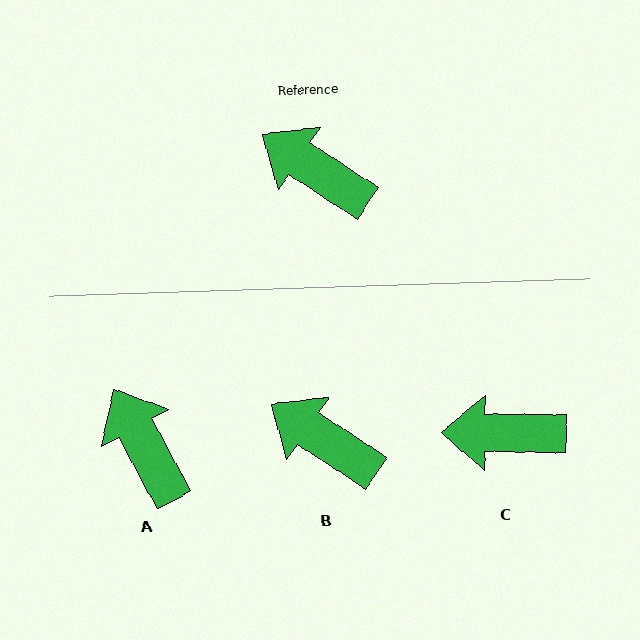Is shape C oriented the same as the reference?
No, it is off by about 33 degrees.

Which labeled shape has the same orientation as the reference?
B.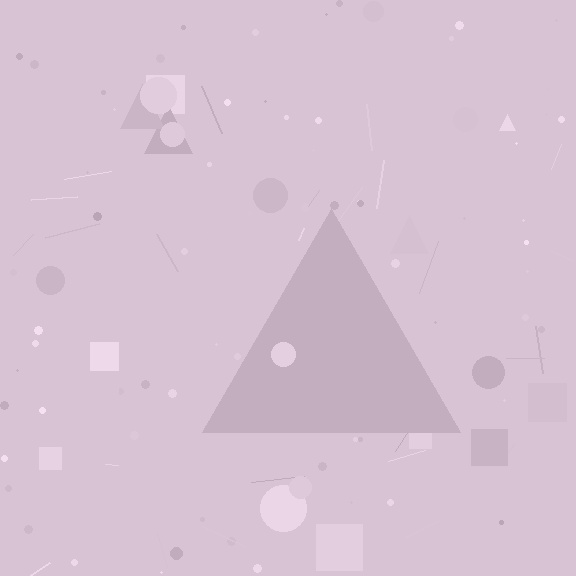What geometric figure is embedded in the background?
A triangle is embedded in the background.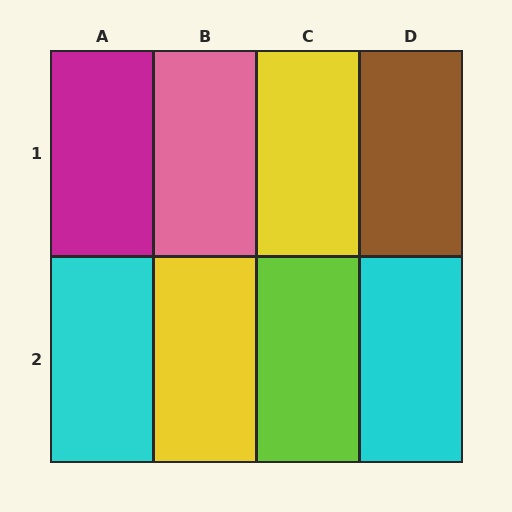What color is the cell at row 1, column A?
Magenta.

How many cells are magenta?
1 cell is magenta.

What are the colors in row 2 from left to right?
Cyan, yellow, lime, cyan.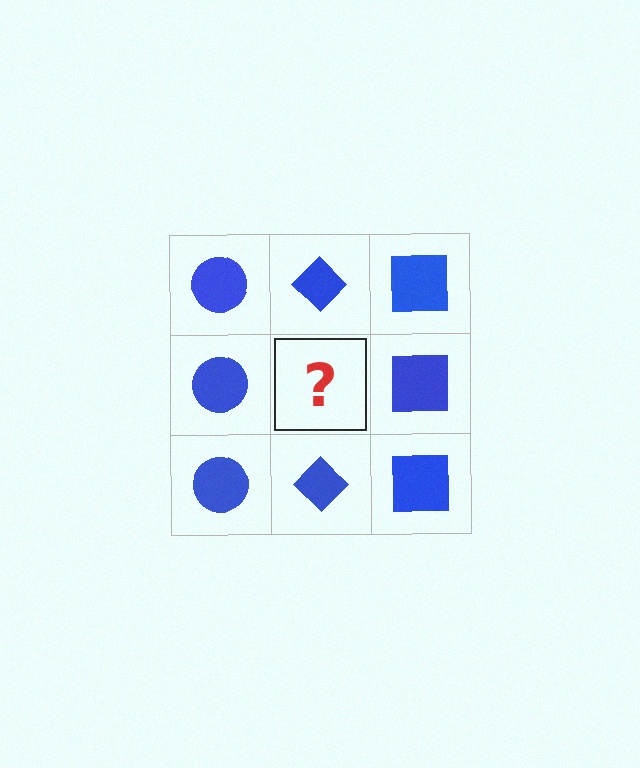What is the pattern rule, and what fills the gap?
The rule is that each column has a consistent shape. The gap should be filled with a blue diamond.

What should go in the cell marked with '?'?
The missing cell should contain a blue diamond.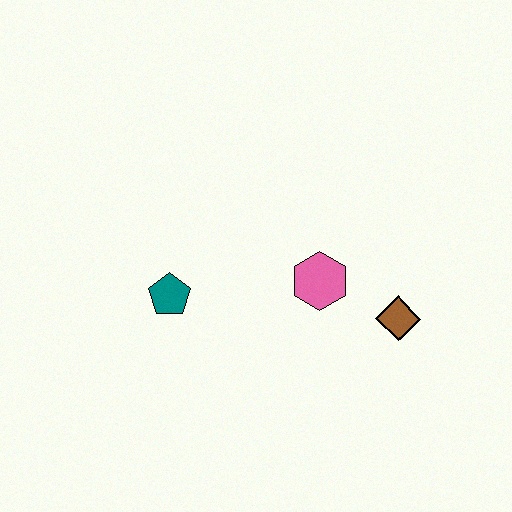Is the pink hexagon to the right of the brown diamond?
No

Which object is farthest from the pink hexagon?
The teal pentagon is farthest from the pink hexagon.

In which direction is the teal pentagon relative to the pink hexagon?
The teal pentagon is to the left of the pink hexagon.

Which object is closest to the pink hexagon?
The brown diamond is closest to the pink hexagon.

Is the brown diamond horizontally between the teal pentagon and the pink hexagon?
No